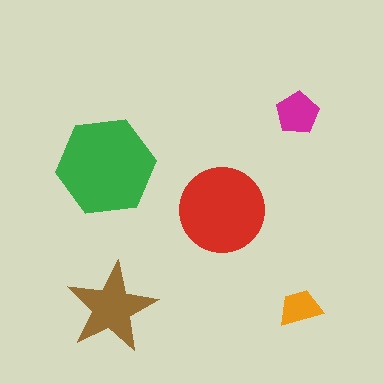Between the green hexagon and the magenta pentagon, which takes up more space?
The green hexagon.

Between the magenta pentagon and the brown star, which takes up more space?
The brown star.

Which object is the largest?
The green hexagon.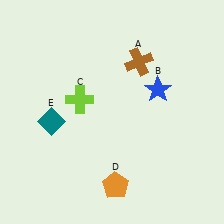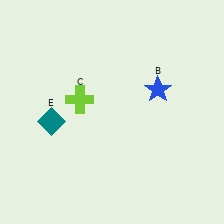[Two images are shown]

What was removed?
The brown cross (A), the orange pentagon (D) were removed in Image 2.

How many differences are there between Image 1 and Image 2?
There are 2 differences between the two images.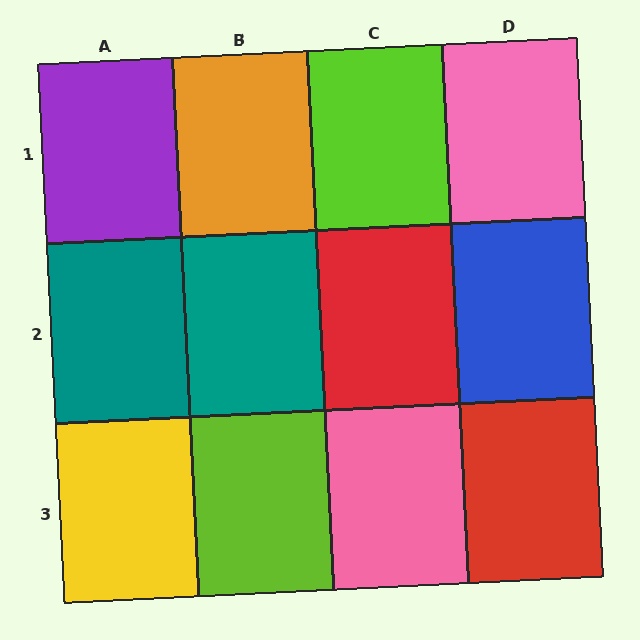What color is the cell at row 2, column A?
Teal.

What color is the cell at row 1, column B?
Orange.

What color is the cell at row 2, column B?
Teal.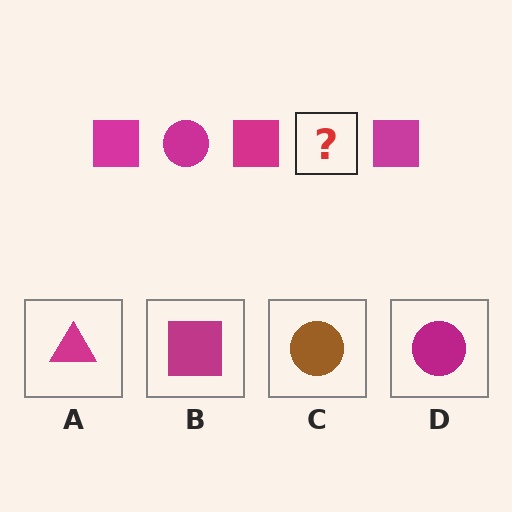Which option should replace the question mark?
Option D.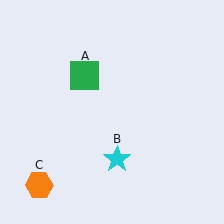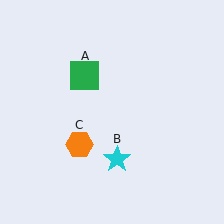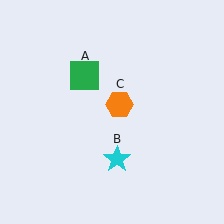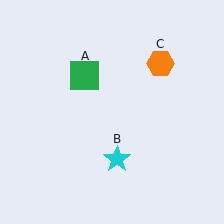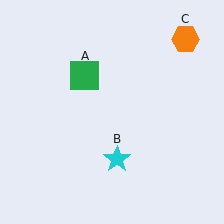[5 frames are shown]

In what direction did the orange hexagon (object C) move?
The orange hexagon (object C) moved up and to the right.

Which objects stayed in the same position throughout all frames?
Green square (object A) and cyan star (object B) remained stationary.